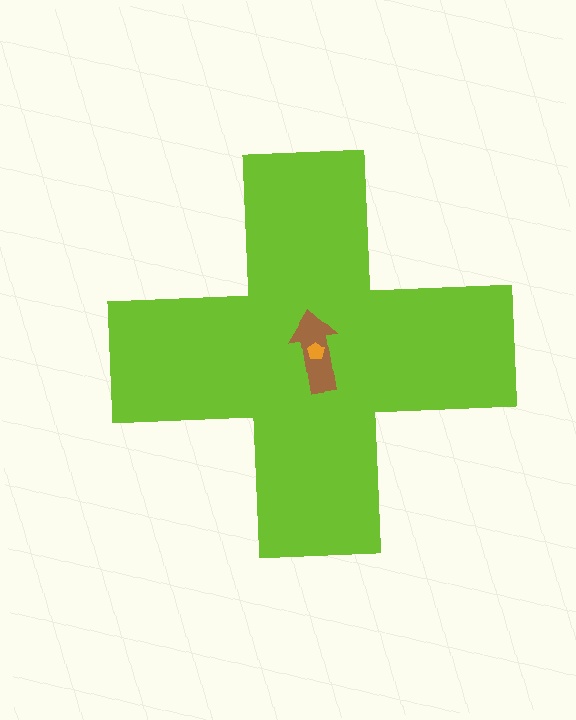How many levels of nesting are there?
3.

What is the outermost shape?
The lime cross.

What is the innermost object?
The orange pentagon.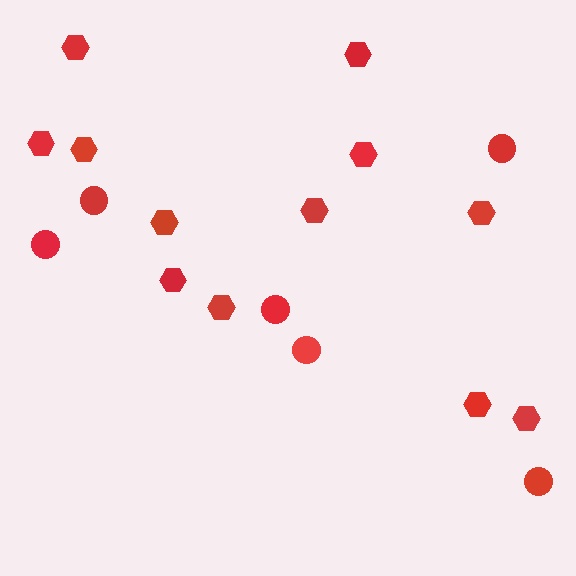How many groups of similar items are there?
There are 2 groups: one group of hexagons (12) and one group of circles (6).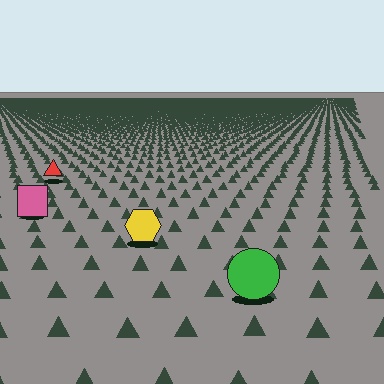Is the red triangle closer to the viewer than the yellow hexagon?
No. The yellow hexagon is closer — you can tell from the texture gradient: the ground texture is coarser near it.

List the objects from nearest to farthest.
From nearest to farthest: the green circle, the yellow hexagon, the pink square, the red triangle.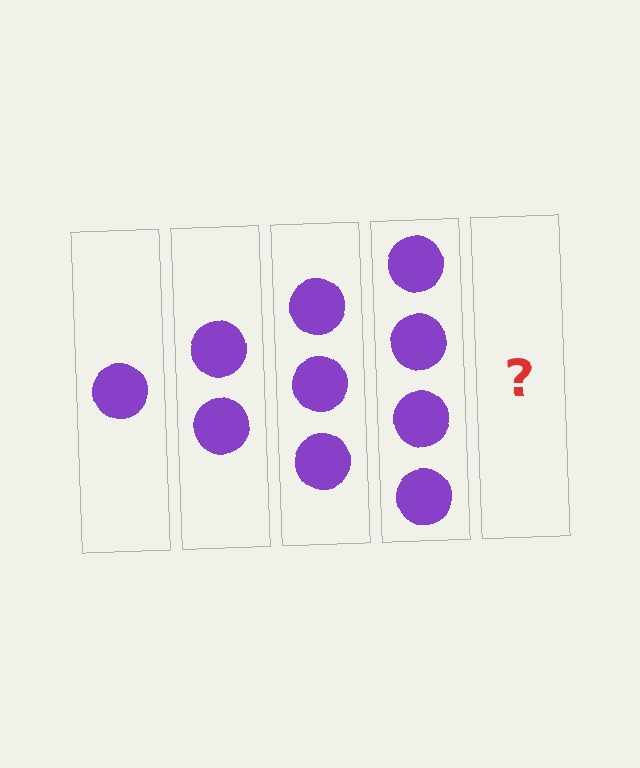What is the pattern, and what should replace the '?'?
The pattern is that each step adds one more circle. The '?' should be 5 circles.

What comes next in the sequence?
The next element should be 5 circles.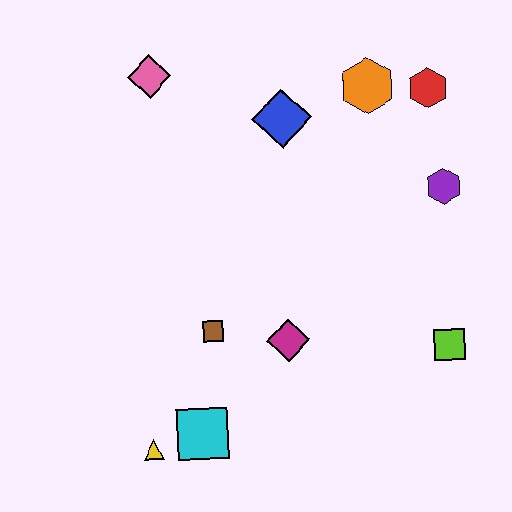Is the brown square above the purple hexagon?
No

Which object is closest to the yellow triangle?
The cyan square is closest to the yellow triangle.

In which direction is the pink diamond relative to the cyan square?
The pink diamond is above the cyan square.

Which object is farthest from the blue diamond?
The yellow triangle is farthest from the blue diamond.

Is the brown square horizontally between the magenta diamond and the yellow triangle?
Yes